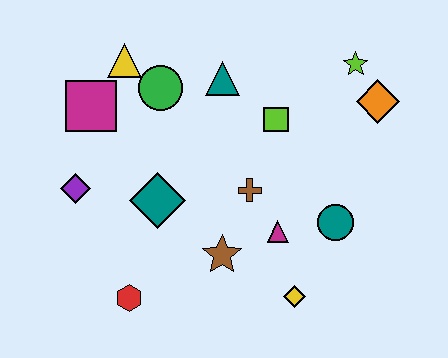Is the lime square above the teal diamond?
Yes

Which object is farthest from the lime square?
The red hexagon is farthest from the lime square.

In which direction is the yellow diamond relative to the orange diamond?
The yellow diamond is below the orange diamond.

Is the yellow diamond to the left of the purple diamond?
No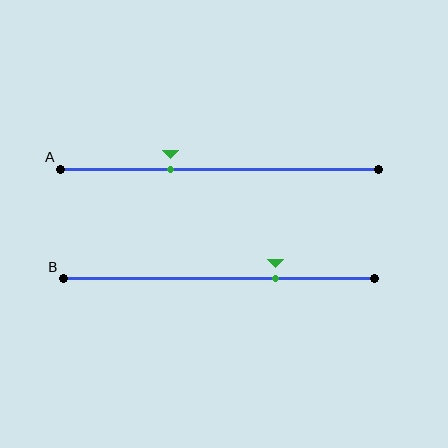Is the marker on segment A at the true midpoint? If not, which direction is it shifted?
No, the marker on segment A is shifted to the left by about 15% of the segment length.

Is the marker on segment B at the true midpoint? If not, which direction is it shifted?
No, the marker on segment B is shifted to the right by about 18% of the segment length.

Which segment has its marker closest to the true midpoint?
Segment A has its marker closest to the true midpoint.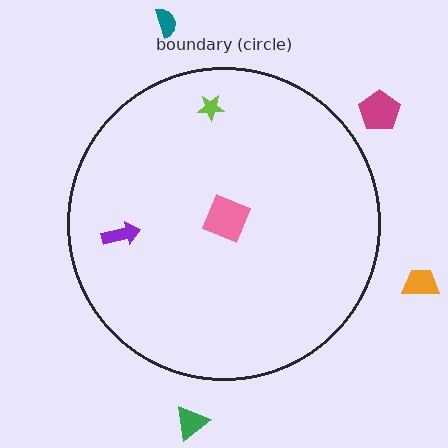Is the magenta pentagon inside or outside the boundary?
Outside.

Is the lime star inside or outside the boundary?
Inside.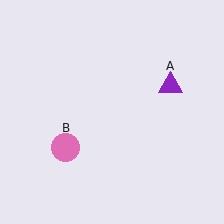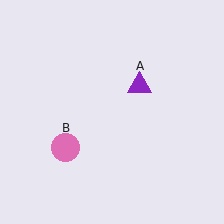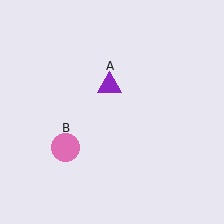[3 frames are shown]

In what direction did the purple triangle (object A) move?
The purple triangle (object A) moved left.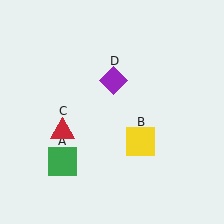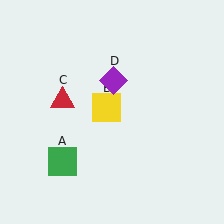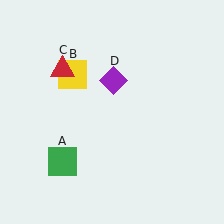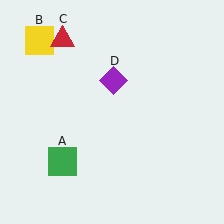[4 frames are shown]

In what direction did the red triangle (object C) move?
The red triangle (object C) moved up.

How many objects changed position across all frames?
2 objects changed position: yellow square (object B), red triangle (object C).